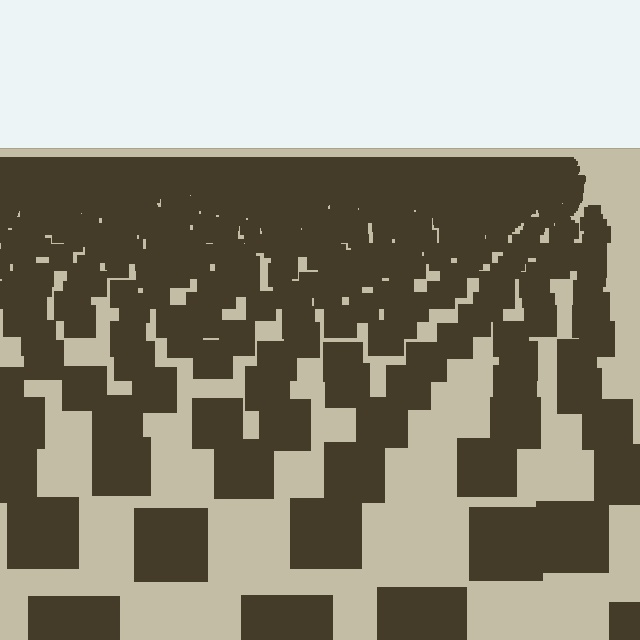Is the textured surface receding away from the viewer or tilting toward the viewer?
The surface is receding away from the viewer. Texture elements get smaller and denser toward the top.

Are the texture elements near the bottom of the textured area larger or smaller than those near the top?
Larger. Near the bottom, elements are closer to the viewer and appear at a bigger on-screen size.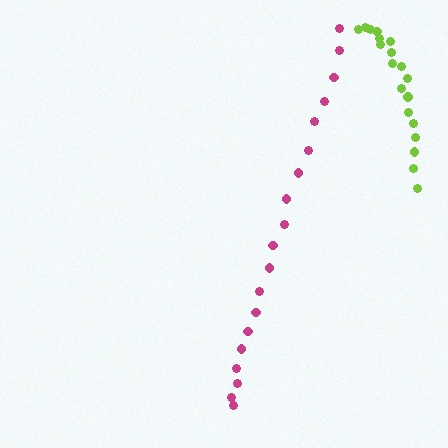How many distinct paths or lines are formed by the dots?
There are 2 distinct paths.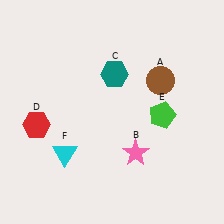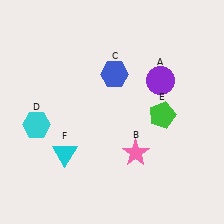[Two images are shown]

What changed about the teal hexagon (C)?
In Image 1, C is teal. In Image 2, it changed to blue.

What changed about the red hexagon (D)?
In Image 1, D is red. In Image 2, it changed to cyan.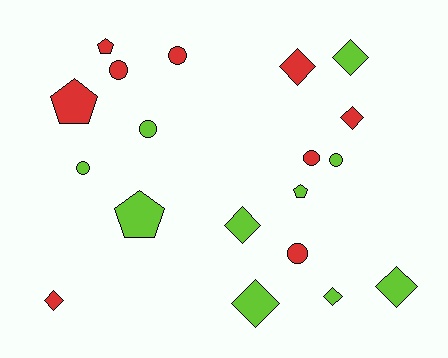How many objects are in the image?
There are 19 objects.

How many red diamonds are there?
There are 3 red diamonds.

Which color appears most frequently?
Lime, with 10 objects.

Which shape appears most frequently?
Diamond, with 8 objects.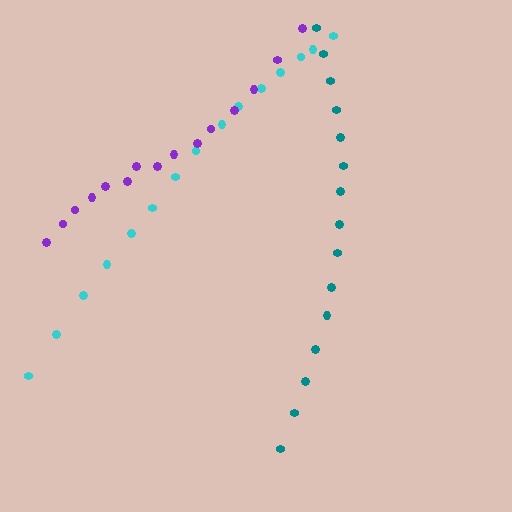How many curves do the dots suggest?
There are 3 distinct paths.